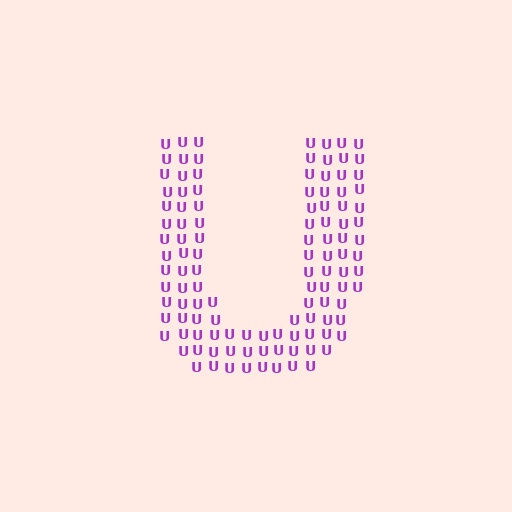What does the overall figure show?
The overall figure shows the letter U.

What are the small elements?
The small elements are letter U's.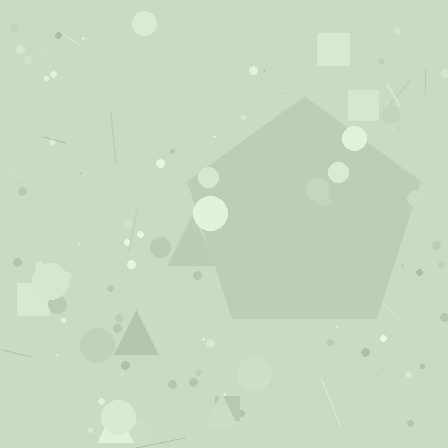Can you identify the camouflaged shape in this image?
The camouflaged shape is a pentagon.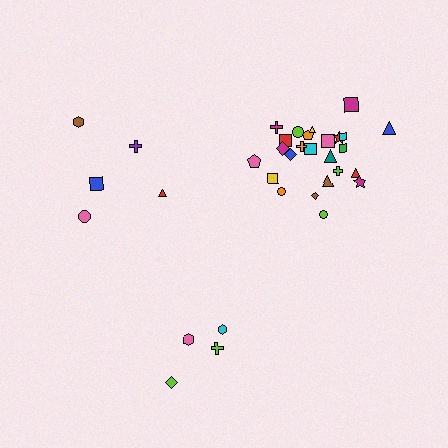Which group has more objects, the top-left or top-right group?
The top-right group.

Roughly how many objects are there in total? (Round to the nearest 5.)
Roughly 35 objects in total.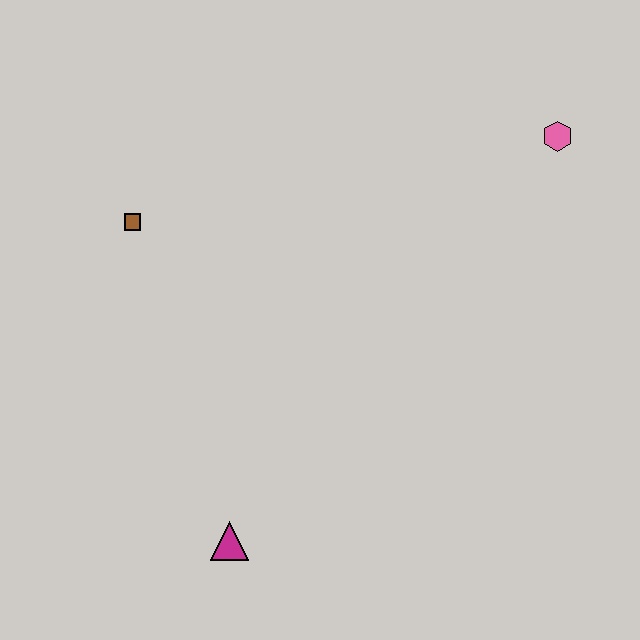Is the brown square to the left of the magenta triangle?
Yes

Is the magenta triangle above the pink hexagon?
No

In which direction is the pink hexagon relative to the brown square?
The pink hexagon is to the right of the brown square.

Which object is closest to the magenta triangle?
The brown square is closest to the magenta triangle.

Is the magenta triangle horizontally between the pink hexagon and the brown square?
Yes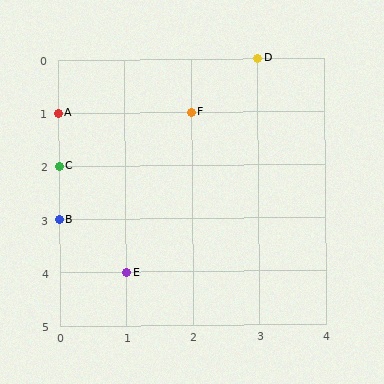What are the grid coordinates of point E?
Point E is at grid coordinates (1, 4).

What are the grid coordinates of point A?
Point A is at grid coordinates (0, 1).